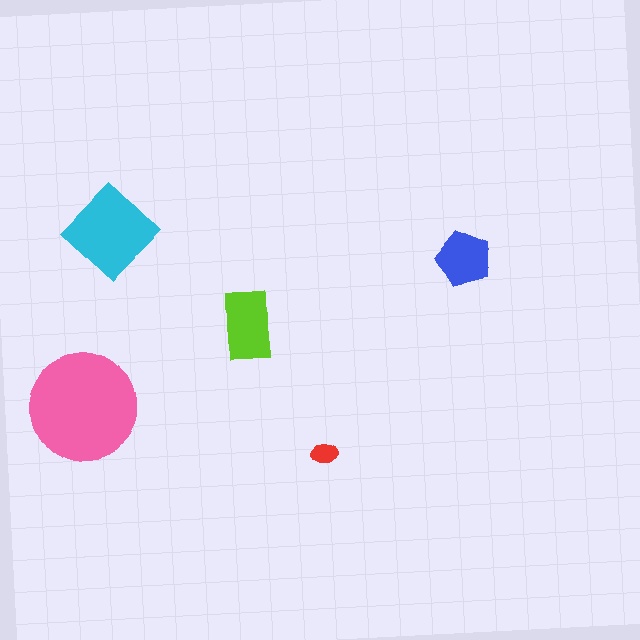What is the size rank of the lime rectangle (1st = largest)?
3rd.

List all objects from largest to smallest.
The pink circle, the cyan diamond, the lime rectangle, the blue pentagon, the red ellipse.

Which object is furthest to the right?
The blue pentagon is rightmost.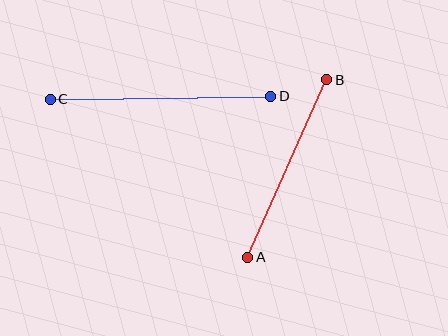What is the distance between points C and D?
The distance is approximately 220 pixels.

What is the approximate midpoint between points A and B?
The midpoint is at approximately (287, 169) pixels.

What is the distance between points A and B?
The distance is approximately 194 pixels.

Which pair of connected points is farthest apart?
Points C and D are farthest apart.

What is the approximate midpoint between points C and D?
The midpoint is at approximately (161, 98) pixels.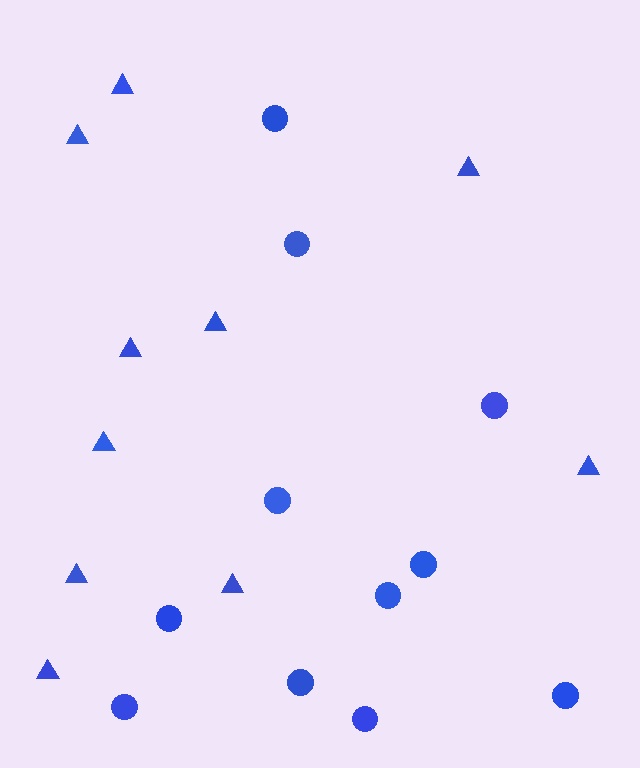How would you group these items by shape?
There are 2 groups: one group of circles (11) and one group of triangles (10).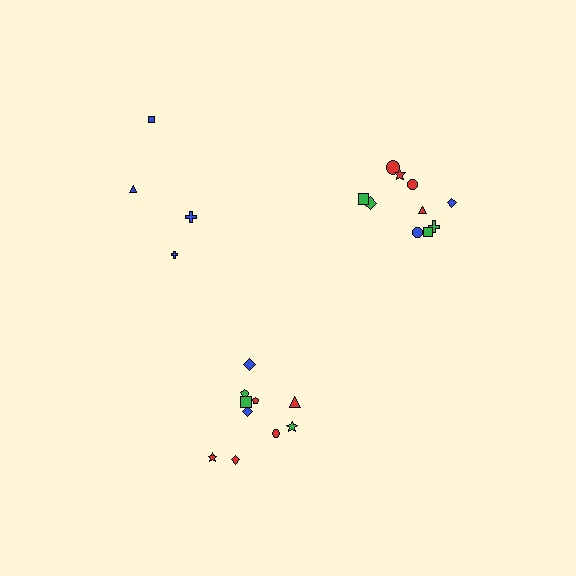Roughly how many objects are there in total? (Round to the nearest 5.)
Roughly 25 objects in total.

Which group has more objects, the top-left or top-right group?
The top-right group.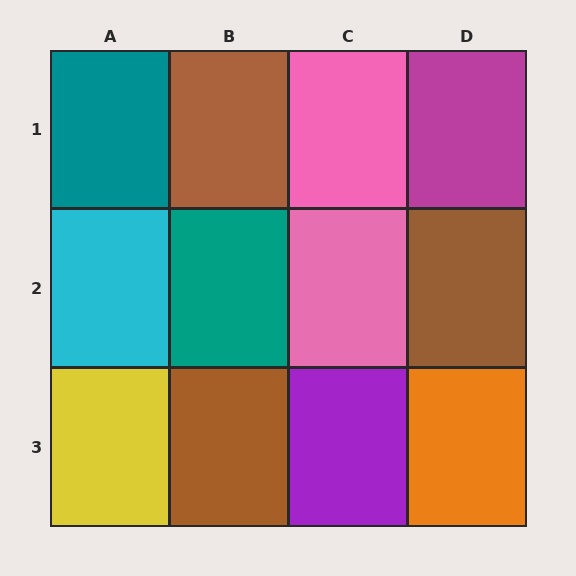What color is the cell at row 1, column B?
Brown.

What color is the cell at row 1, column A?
Teal.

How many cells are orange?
1 cell is orange.